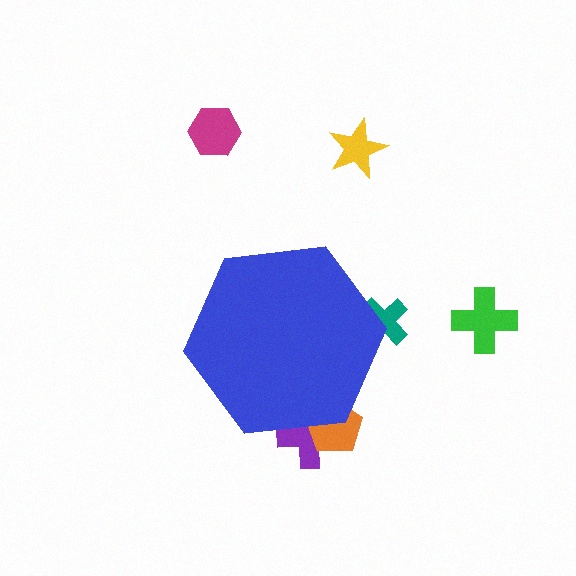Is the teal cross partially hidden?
Yes, the teal cross is partially hidden behind the blue hexagon.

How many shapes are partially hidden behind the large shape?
3 shapes are partially hidden.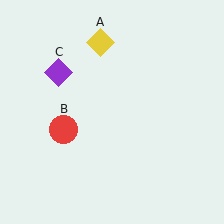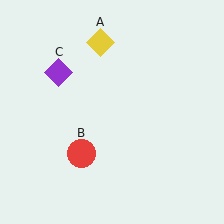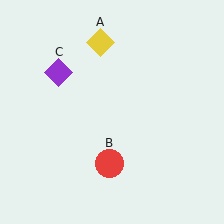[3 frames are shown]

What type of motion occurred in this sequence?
The red circle (object B) rotated counterclockwise around the center of the scene.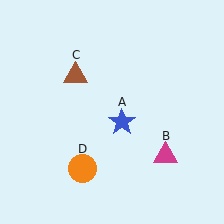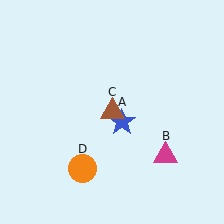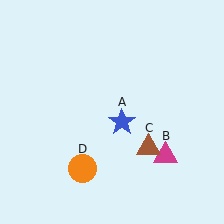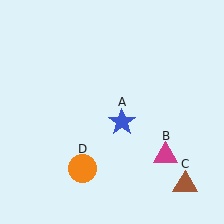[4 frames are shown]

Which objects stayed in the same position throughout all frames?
Blue star (object A) and magenta triangle (object B) and orange circle (object D) remained stationary.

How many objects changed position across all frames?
1 object changed position: brown triangle (object C).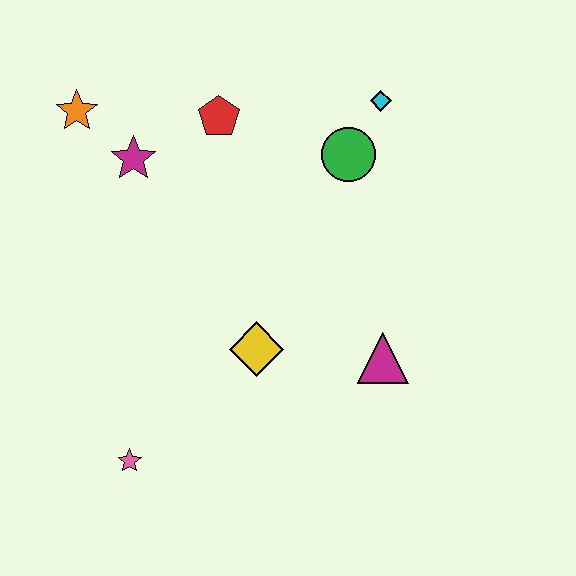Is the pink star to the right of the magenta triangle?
No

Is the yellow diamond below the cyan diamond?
Yes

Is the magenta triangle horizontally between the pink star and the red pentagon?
No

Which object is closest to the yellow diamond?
The magenta triangle is closest to the yellow diamond.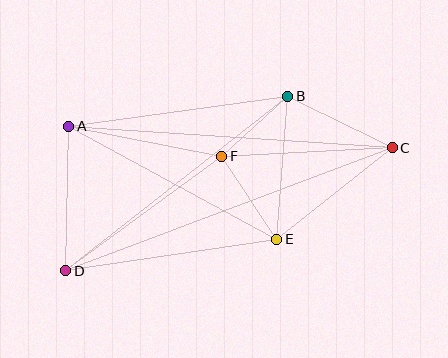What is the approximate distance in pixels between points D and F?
The distance between D and F is approximately 194 pixels.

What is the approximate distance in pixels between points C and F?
The distance between C and F is approximately 170 pixels.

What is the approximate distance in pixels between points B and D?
The distance between B and D is approximately 283 pixels.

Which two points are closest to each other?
Points B and F are closest to each other.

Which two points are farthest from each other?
Points C and D are farthest from each other.